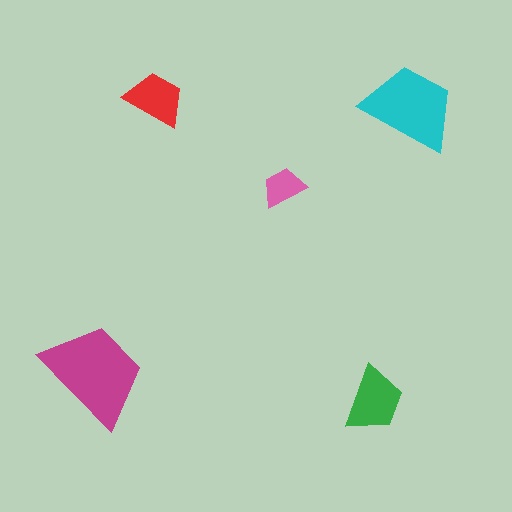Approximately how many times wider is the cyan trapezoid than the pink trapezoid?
About 2 times wider.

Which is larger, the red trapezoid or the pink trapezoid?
The red one.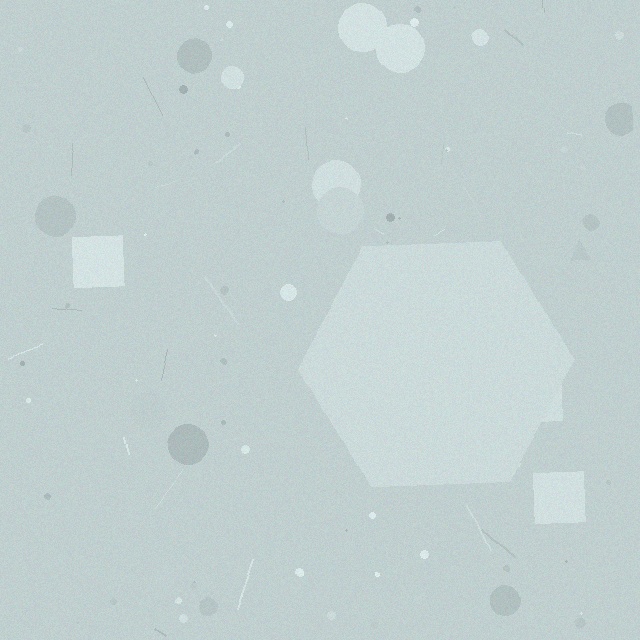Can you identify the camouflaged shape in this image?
The camouflaged shape is a hexagon.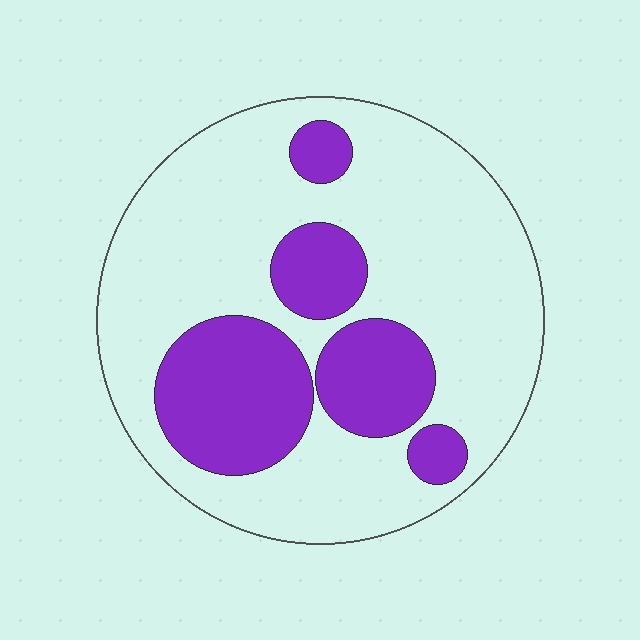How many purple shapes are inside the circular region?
5.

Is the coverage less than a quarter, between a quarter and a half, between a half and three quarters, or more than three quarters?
Between a quarter and a half.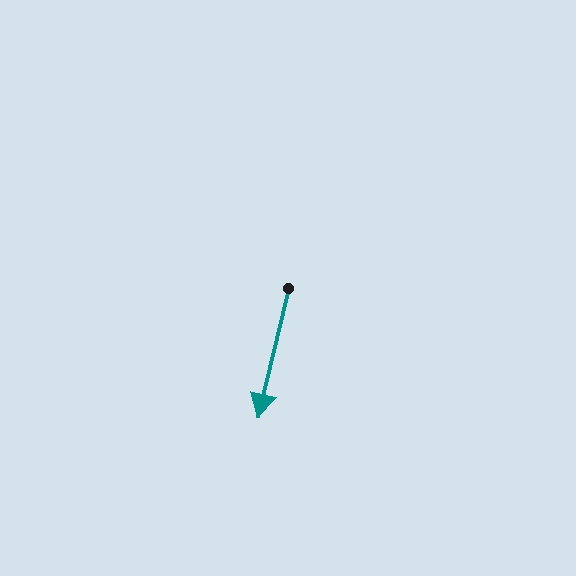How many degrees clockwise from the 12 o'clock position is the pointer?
Approximately 193 degrees.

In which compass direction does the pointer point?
South.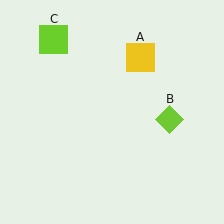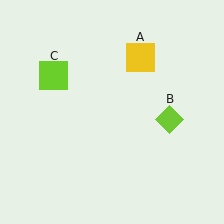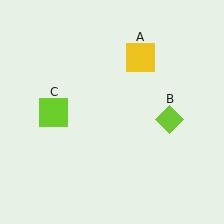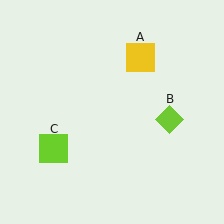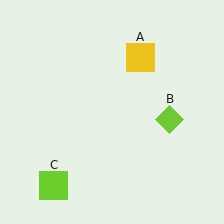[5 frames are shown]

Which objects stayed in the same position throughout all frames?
Yellow square (object A) and lime diamond (object B) remained stationary.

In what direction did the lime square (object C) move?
The lime square (object C) moved down.